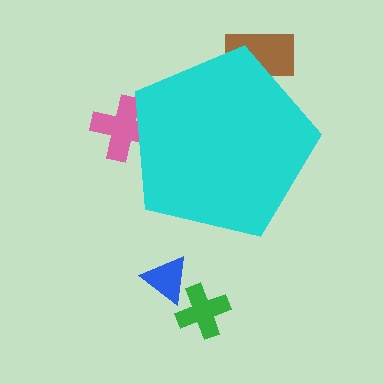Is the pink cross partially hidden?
Yes, the pink cross is partially hidden behind the cyan pentagon.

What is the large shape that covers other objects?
A cyan pentagon.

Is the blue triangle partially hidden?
No, the blue triangle is fully visible.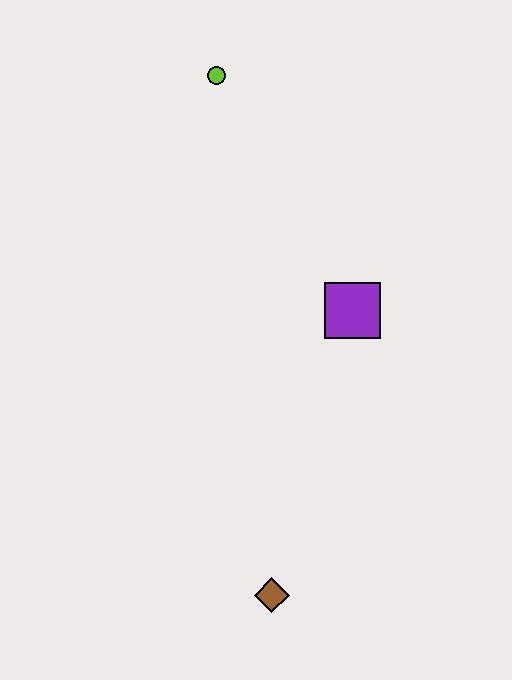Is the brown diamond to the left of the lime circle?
No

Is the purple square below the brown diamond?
No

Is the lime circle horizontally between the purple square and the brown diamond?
No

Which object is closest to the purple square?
The lime circle is closest to the purple square.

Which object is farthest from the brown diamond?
The lime circle is farthest from the brown diamond.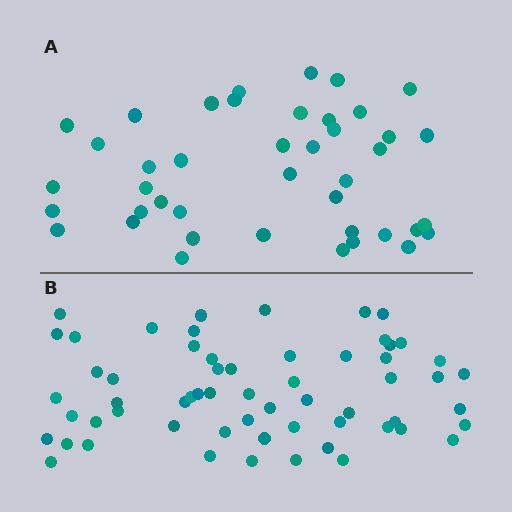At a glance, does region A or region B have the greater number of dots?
Region B (the bottom region) has more dots.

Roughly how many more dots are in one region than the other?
Region B has approximately 20 more dots than region A.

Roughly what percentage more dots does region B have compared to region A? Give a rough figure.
About 45% more.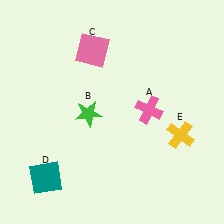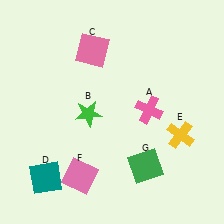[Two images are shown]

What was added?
A pink square (F), a green square (G) were added in Image 2.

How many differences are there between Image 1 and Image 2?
There are 2 differences between the two images.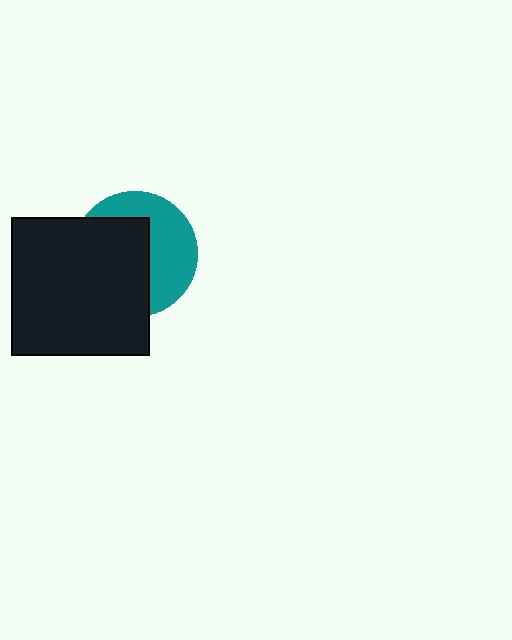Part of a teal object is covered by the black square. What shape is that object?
It is a circle.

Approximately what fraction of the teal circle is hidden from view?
Roughly 54% of the teal circle is hidden behind the black square.